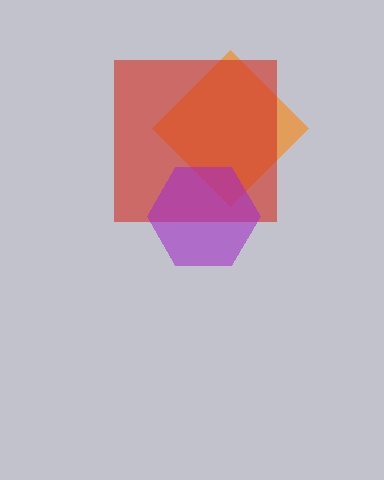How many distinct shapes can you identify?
There are 3 distinct shapes: an orange diamond, a red square, a purple hexagon.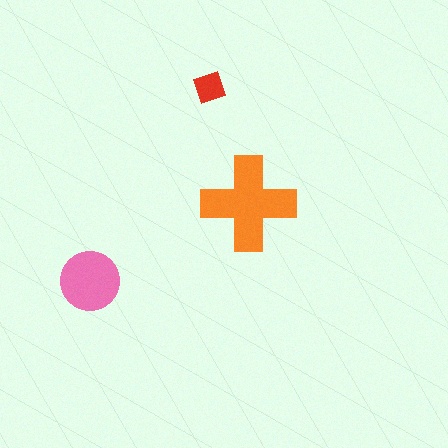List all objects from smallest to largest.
The red square, the pink circle, the orange cross.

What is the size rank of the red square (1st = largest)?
3rd.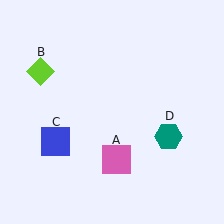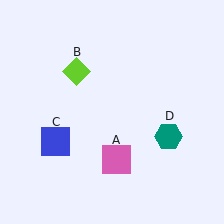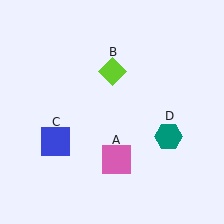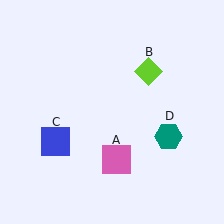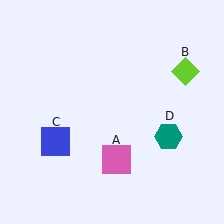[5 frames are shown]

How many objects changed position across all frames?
1 object changed position: lime diamond (object B).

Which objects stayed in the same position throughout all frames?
Pink square (object A) and blue square (object C) and teal hexagon (object D) remained stationary.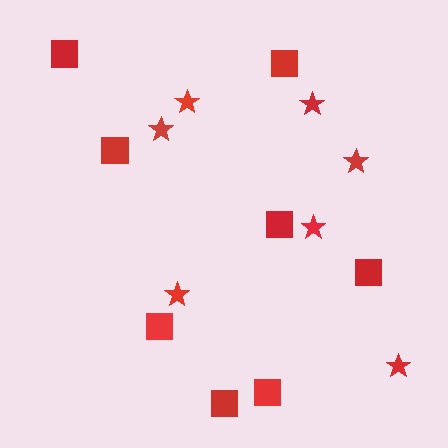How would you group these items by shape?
There are 2 groups: one group of squares (8) and one group of stars (7).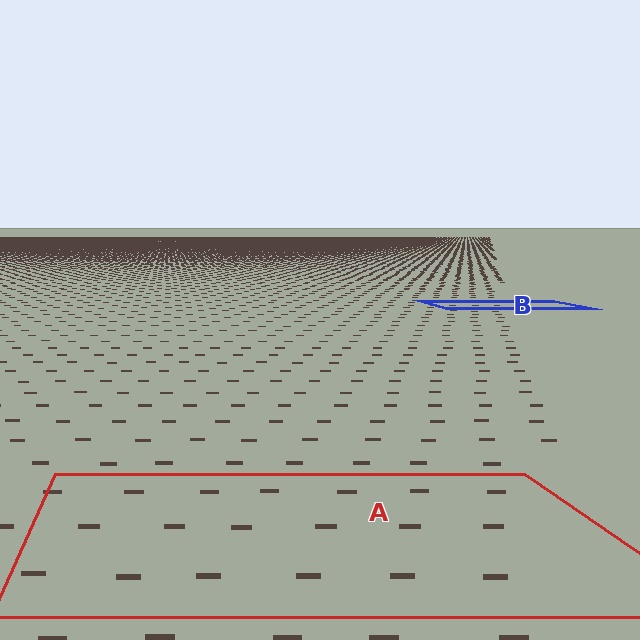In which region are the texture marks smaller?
The texture marks are smaller in region B, because it is farther away.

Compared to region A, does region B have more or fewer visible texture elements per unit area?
Region B has more texture elements per unit area — they are packed more densely because it is farther away.